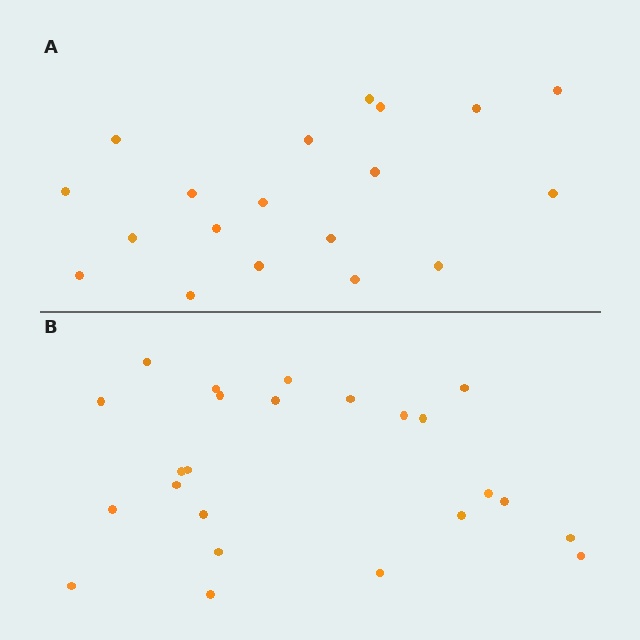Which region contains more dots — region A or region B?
Region B (the bottom region) has more dots.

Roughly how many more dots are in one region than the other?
Region B has about 5 more dots than region A.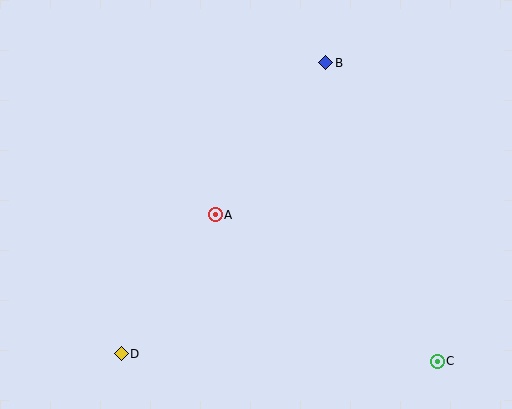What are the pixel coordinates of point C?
Point C is at (437, 361).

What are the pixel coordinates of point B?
Point B is at (326, 63).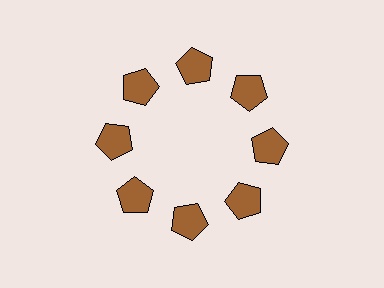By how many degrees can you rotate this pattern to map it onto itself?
The pattern maps onto itself every 45 degrees of rotation.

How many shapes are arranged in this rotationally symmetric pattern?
There are 8 shapes, arranged in 8 groups of 1.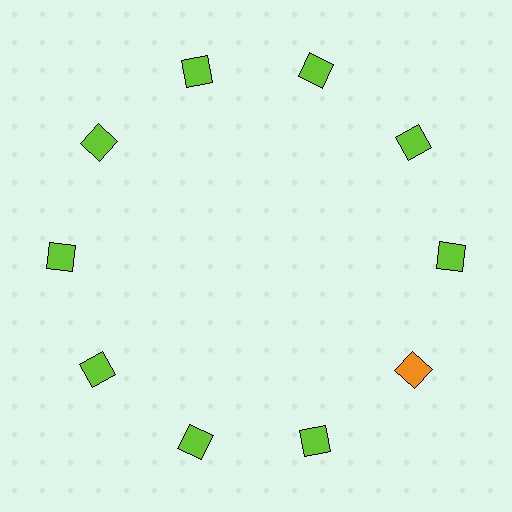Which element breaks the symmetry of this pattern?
The orange square at roughly the 4 o'clock position breaks the symmetry. All other shapes are lime squares.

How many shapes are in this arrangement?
There are 10 shapes arranged in a ring pattern.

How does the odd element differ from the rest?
It has a different color: orange instead of lime.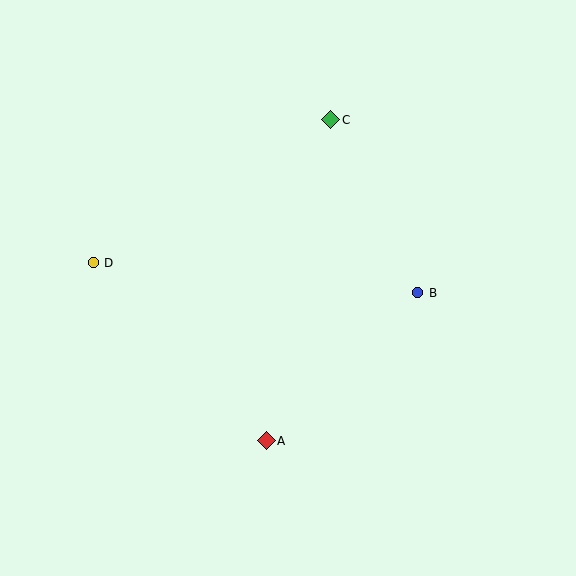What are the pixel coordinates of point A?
Point A is at (266, 441).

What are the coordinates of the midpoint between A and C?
The midpoint between A and C is at (299, 280).